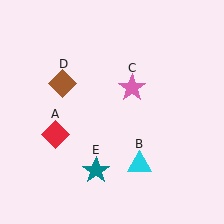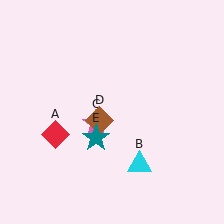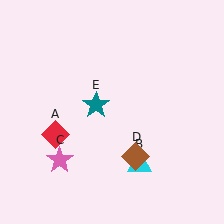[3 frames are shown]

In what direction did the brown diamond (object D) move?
The brown diamond (object D) moved down and to the right.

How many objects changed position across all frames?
3 objects changed position: pink star (object C), brown diamond (object D), teal star (object E).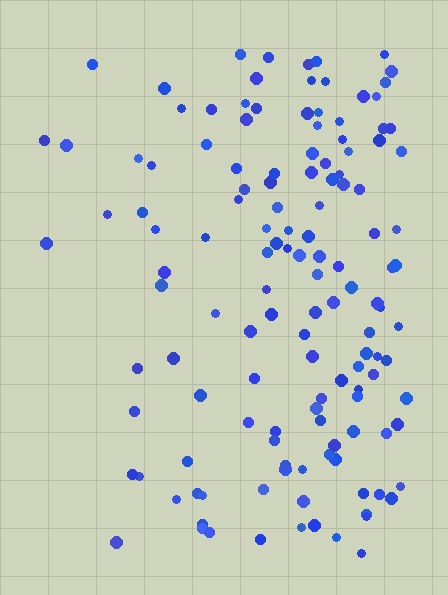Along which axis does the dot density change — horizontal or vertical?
Horizontal.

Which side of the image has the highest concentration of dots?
The right.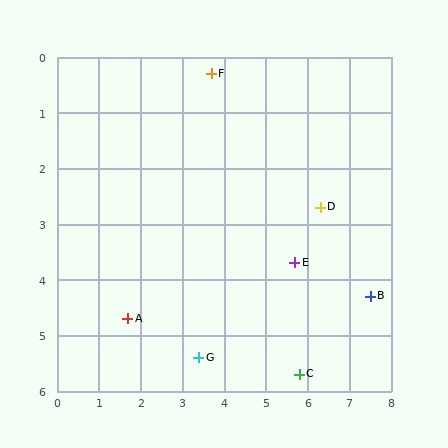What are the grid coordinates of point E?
Point E is at approximately (5.7, 3.7).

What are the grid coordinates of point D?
Point D is at approximately (6.3, 2.7).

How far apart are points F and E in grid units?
Points F and E are about 3.9 grid units apart.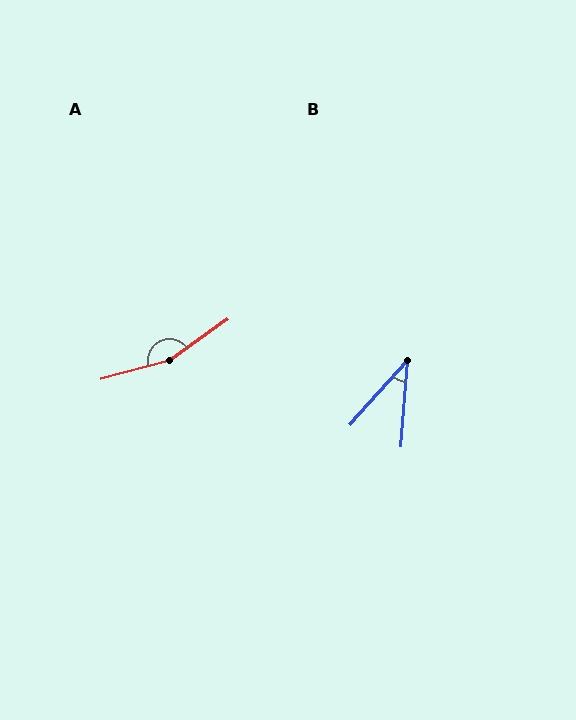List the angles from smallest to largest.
B (38°), A (160°).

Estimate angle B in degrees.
Approximately 38 degrees.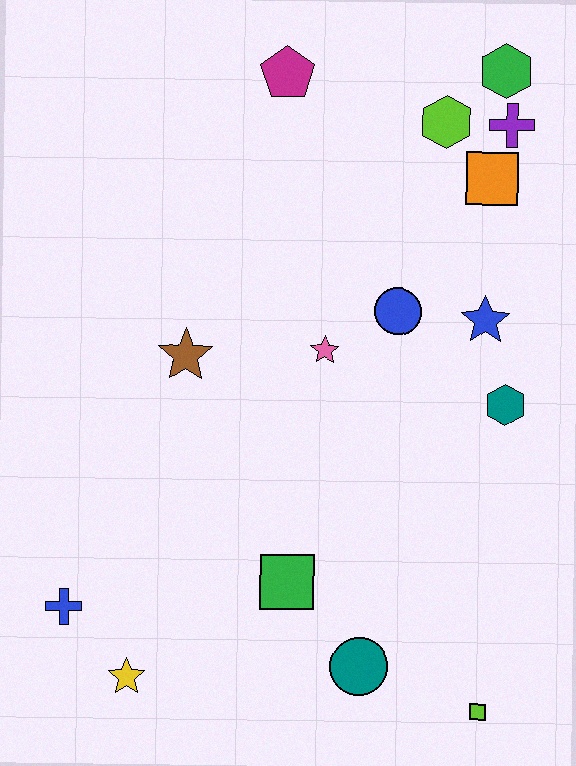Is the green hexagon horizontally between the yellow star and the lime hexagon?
No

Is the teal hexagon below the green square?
No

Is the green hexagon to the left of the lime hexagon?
No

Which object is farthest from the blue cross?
The green hexagon is farthest from the blue cross.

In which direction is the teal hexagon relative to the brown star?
The teal hexagon is to the right of the brown star.